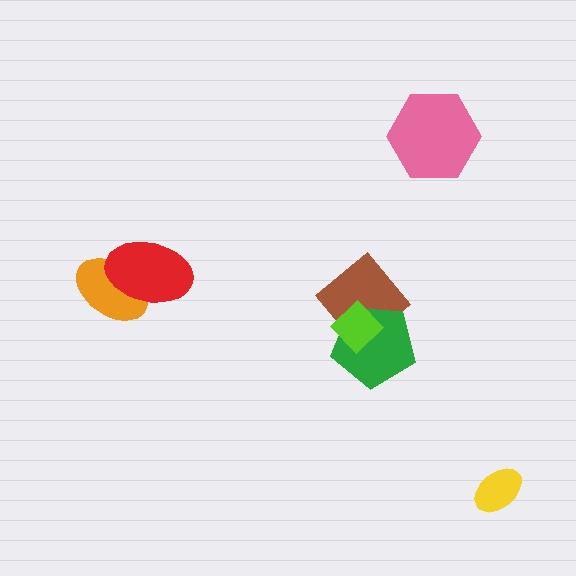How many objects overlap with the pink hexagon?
0 objects overlap with the pink hexagon.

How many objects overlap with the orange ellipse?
1 object overlaps with the orange ellipse.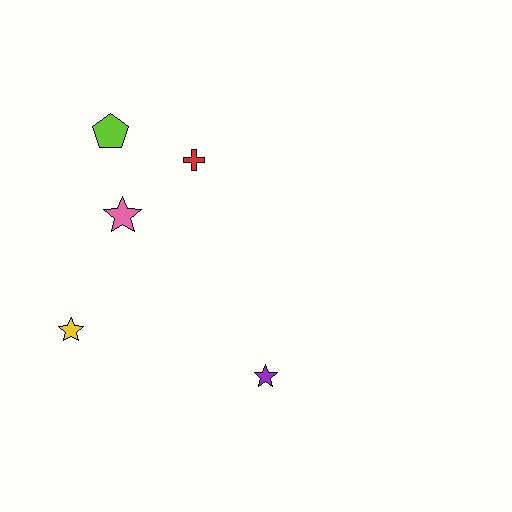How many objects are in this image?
There are 5 objects.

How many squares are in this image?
There are no squares.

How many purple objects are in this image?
There is 1 purple object.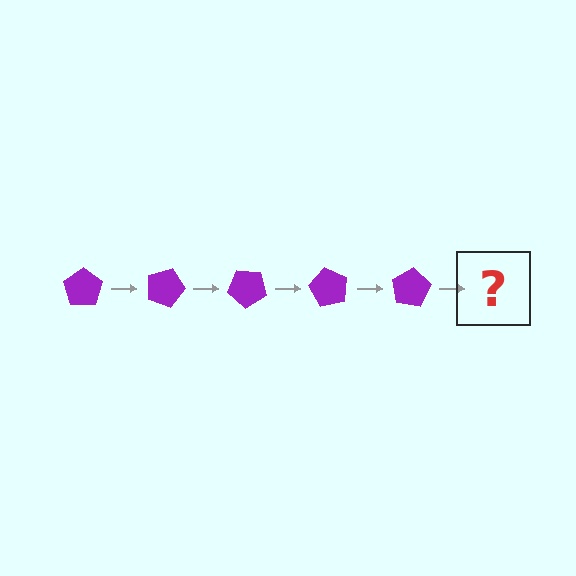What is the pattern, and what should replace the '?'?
The pattern is that the pentagon rotates 20 degrees each step. The '?' should be a purple pentagon rotated 100 degrees.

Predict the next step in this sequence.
The next step is a purple pentagon rotated 100 degrees.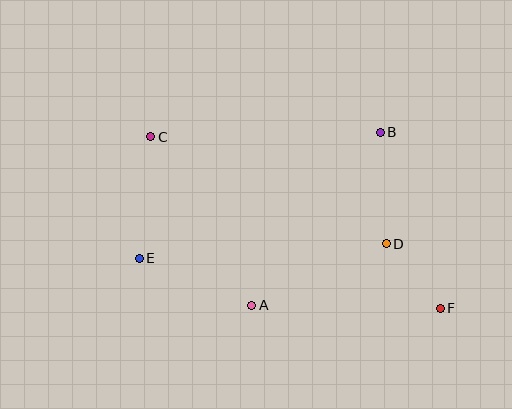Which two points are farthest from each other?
Points C and F are farthest from each other.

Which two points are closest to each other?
Points D and F are closest to each other.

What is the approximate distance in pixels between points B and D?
The distance between B and D is approximately 111 pixels.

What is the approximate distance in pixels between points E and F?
The distance between E and F is approximately 305 pixels.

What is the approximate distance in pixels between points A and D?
The distance between A and D is approximately 148 pixels.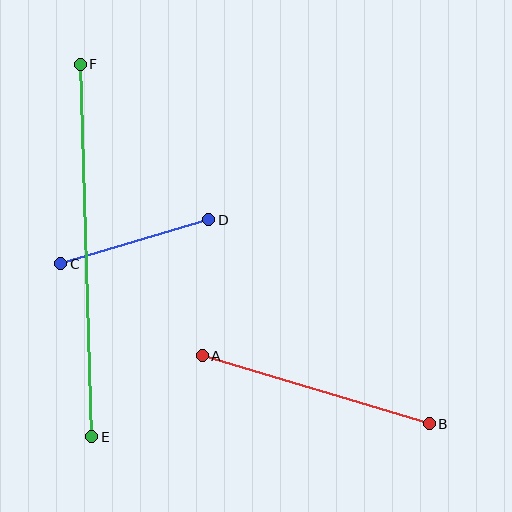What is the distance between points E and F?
The distance is approximately 373 pixels.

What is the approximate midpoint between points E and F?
The midpoint is at approximately (86, 250) pixels.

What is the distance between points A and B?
The distance is approximately 237 pixels.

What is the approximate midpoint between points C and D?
The midpoint is at approximately (135, 242) pixels.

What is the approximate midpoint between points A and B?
The midpoint is at approximately (316, 390) pixels.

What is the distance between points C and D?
The distance is approximately 154 pixels.